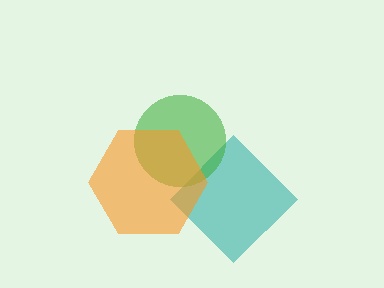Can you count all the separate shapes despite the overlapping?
Yes, there are 3 separate shapes.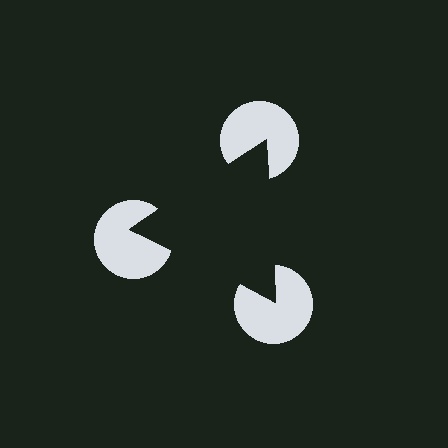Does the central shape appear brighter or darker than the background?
It typically appears slightly darker than the background, even though no actual brightness change is drawn.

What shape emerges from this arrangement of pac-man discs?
An illusory triangle — its edges are inferred from the aligned wedge cuts in the pac-man discs, not physically drawn.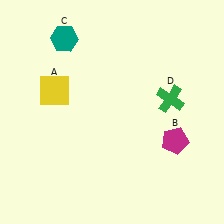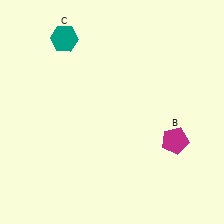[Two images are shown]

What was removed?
The yellow square (A), the green cross (D) were removed in Image 2.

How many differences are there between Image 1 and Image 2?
There are 2 differences between the two images.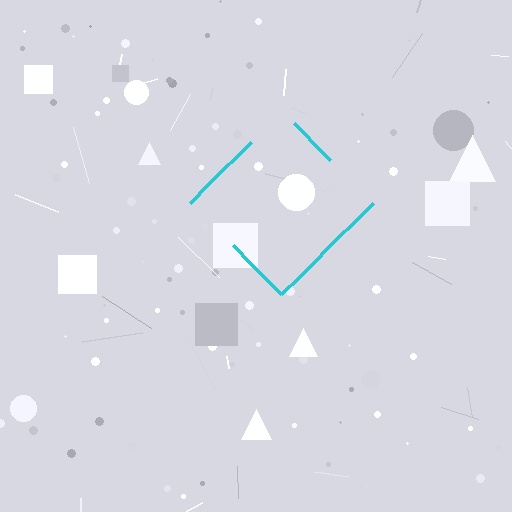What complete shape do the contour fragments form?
The contour fragments form a diamond.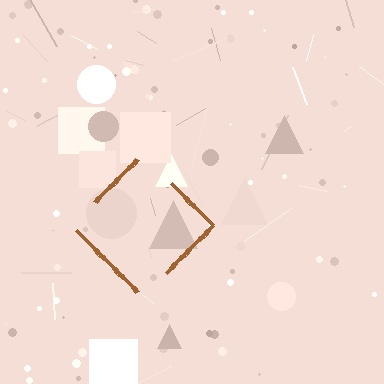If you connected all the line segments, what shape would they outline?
They would outline a diamond.